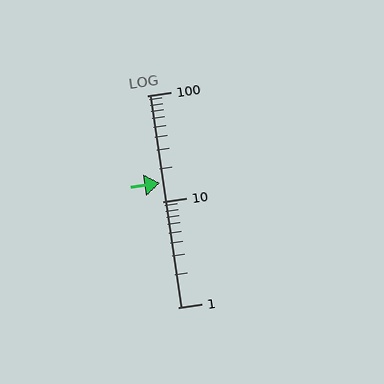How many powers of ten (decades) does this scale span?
The scale spans 2 decades, from 1 to 100.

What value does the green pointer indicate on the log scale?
The pointer indicates approximately 15.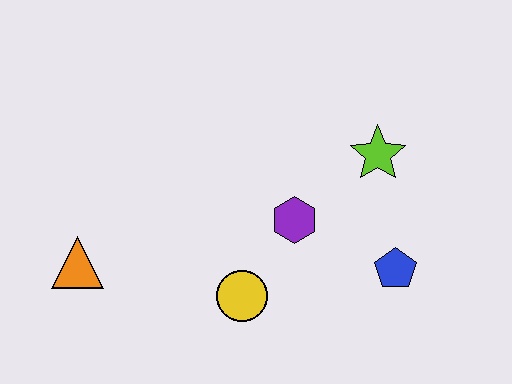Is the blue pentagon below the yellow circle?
No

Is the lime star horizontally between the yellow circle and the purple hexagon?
No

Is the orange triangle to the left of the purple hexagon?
Yes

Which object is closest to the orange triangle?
The yellow circle is closest to the orange triangle.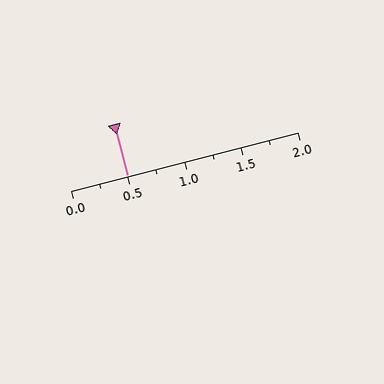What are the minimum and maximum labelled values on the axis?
The axis runs from 0.0 to 2.0.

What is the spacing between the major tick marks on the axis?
The major ticks are spaced 0.5 apart.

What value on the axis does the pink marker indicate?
The marker indicates approximately 0.5.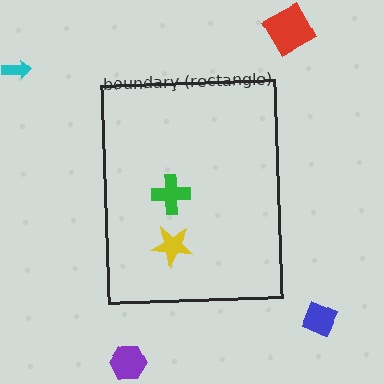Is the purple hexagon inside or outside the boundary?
Outside.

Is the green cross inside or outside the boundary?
Inside.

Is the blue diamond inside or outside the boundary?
Outside.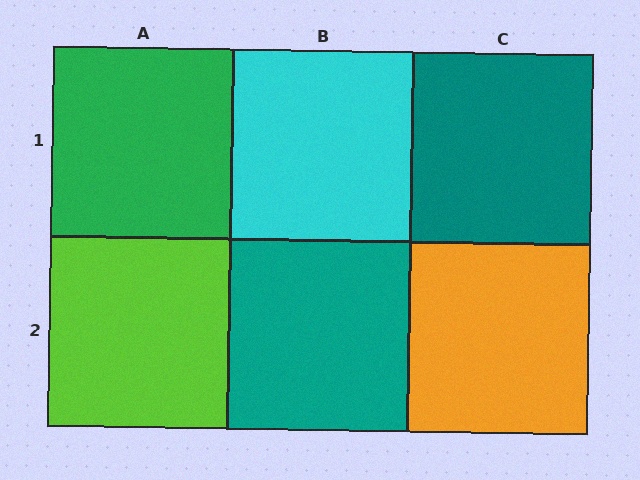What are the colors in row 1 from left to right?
Green, cyan, teal.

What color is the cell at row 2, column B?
Teal.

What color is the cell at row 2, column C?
Orange.